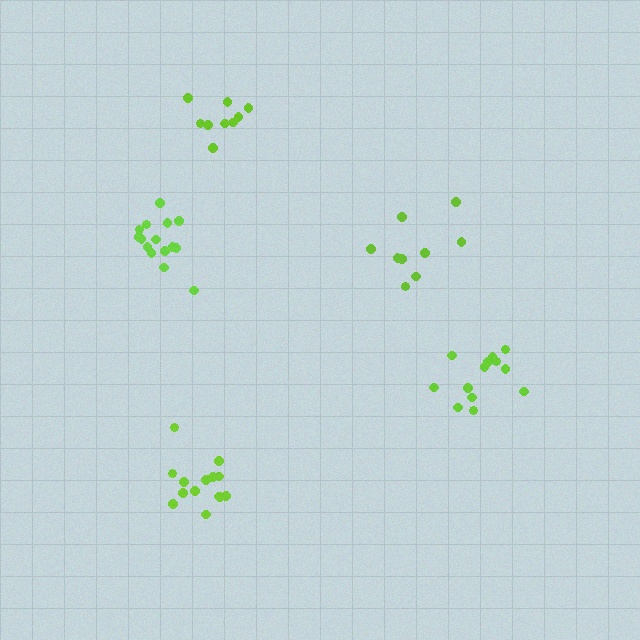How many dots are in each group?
Group 1: 9 dots, Group 2: 15 dots, Group 3: 9 dots, Group 4: 14 dots, Group 5: 13 dots (60 total).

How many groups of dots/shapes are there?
There are 5 groups.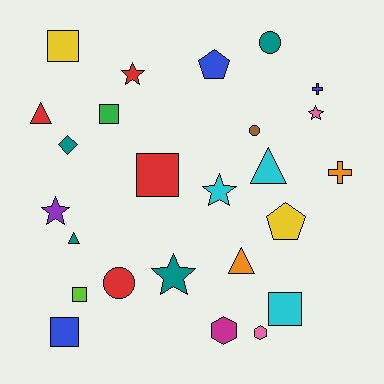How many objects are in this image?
There are 25 objects.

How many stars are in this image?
There are 5 stars.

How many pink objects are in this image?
There are 2 pink objects.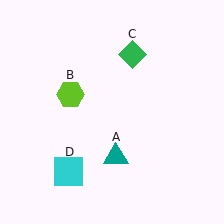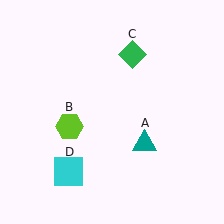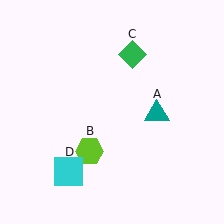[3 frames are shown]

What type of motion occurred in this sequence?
The teal triangle (object A), lime hexagon (object B) rotated counterclockwise around the center of the scene.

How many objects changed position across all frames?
2 objects changed position: teal triangle (object A), lime hexagon (object B).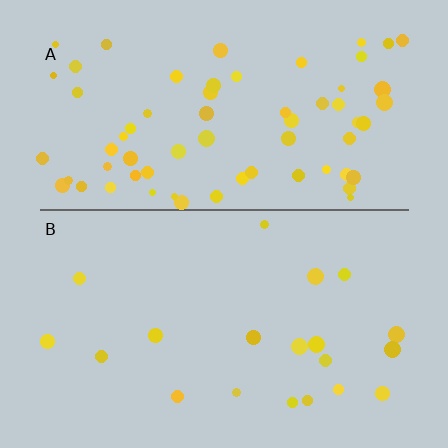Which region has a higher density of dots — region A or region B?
A (the top).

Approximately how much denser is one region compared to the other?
Approximately 3.3× — region A over region B.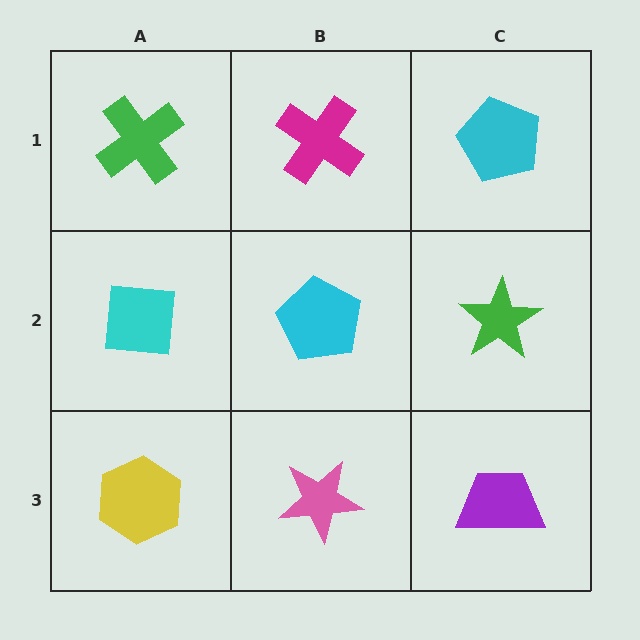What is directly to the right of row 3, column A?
A pink star.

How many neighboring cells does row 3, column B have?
3.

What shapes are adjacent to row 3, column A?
A cyan square (row 2, column A), a pink star (row 3, column B).